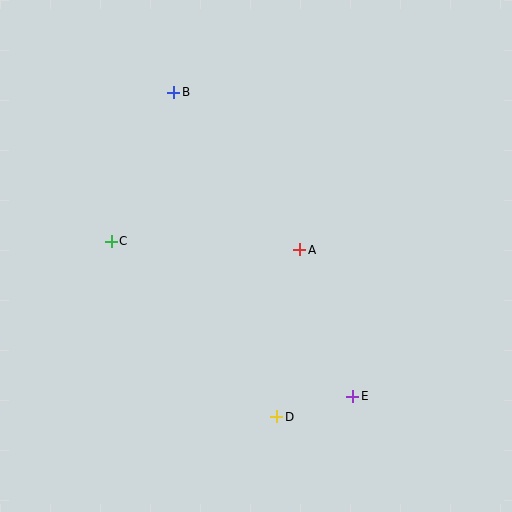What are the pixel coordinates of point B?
Point B is at (174, 92).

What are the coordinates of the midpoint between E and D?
The midpoint between E and D is at (315, 407).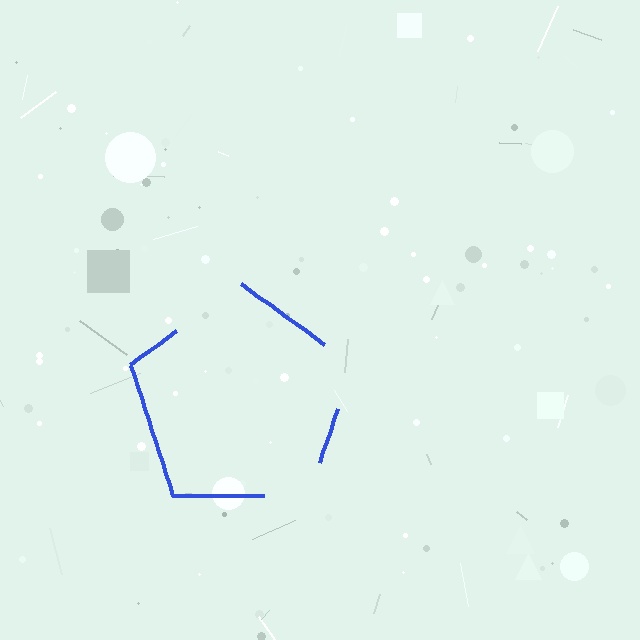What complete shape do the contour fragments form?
The contour fragments form a pentagon.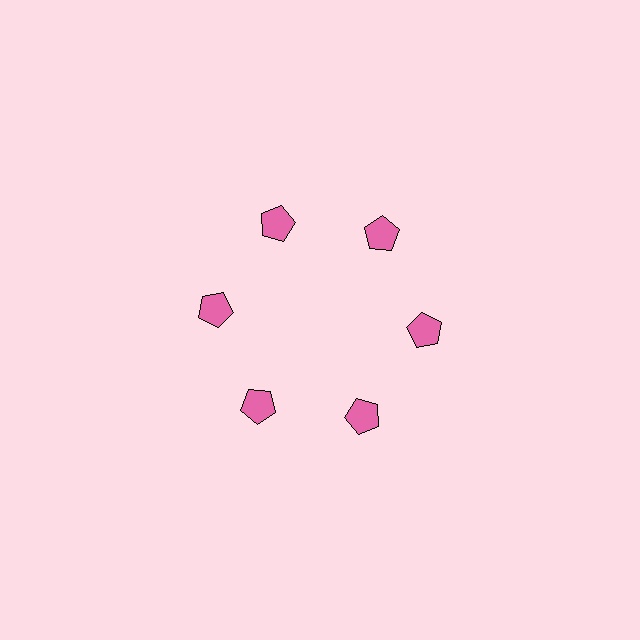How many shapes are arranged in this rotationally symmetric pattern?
There are 6 shapes, arranged in 6 groups of 1.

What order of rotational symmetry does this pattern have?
This pattern has 6-fold rotational symmetry.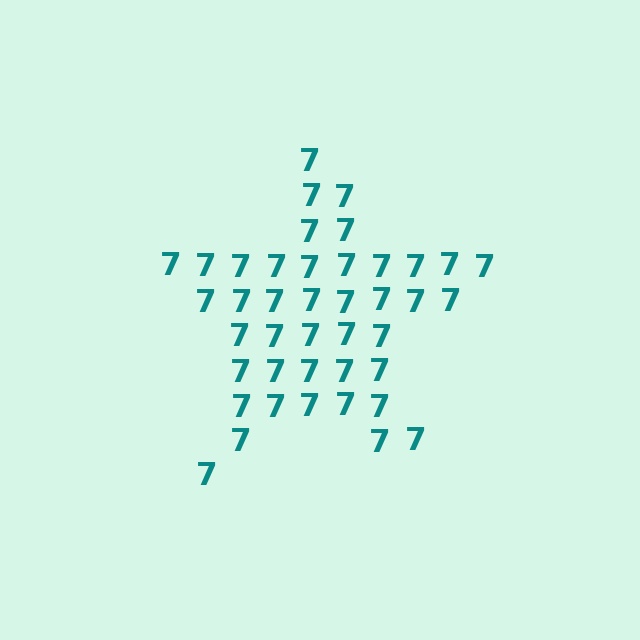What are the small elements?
The small elements are digit 7's.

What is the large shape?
The large shape is a star.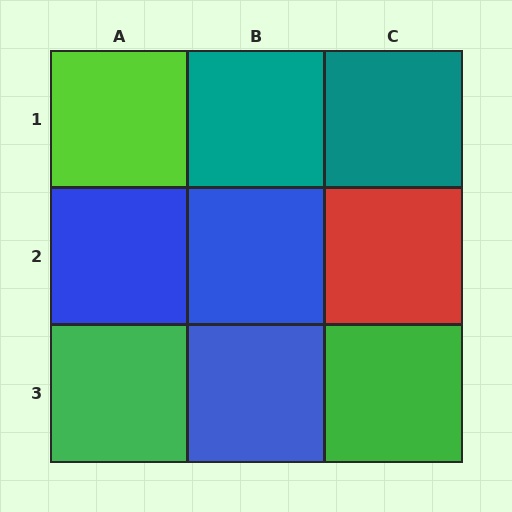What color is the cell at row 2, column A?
Blue.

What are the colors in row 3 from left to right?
Green, blue, green.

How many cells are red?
1 cell is red.